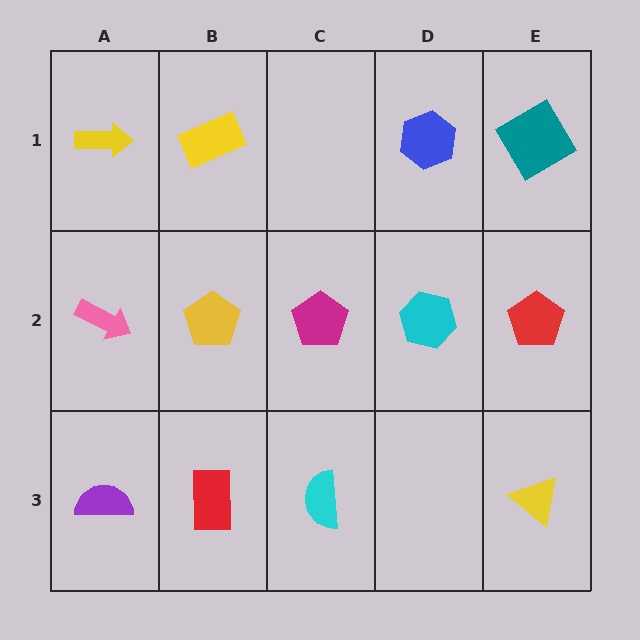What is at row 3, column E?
A yellow triangle.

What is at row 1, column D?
A blue hexagon.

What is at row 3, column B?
A red rectangle.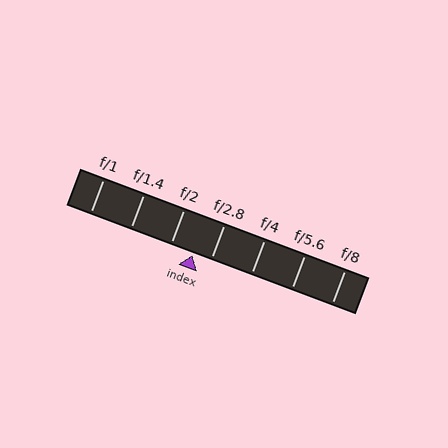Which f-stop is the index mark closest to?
The index mark is closest to f/2.8.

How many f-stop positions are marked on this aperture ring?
There are 7 f-stop positions marked.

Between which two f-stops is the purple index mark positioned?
The index mark is between f/2 and f/2.8.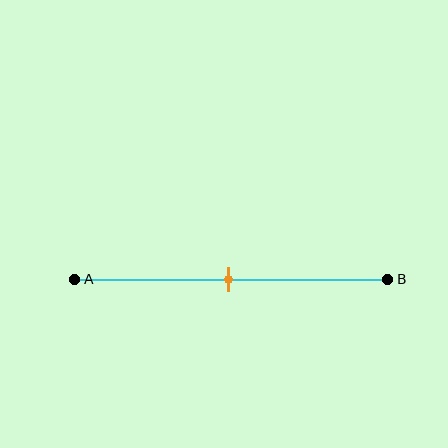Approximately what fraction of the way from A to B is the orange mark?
The orange mark is approximately 50% of the way from A to B.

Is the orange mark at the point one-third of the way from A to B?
No, the mark is at about 50% from A, not at the 33% one-third point.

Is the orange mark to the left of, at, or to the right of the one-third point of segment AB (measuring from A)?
The orange mark is to the right of the one-third point of segment AB.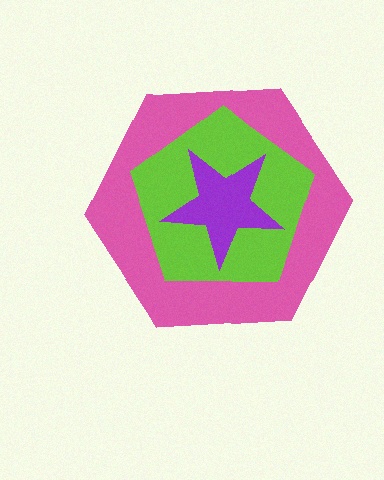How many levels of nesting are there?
3.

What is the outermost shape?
The pink hexagon.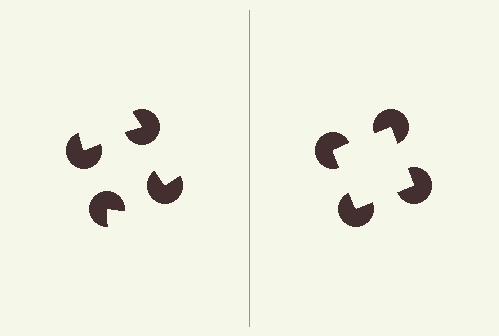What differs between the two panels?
The pac-man discs are positioned identically on both sides; only the wedge orientations differ. On the right they align to a square; on the left they are misaligned.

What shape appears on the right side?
An illusory square.